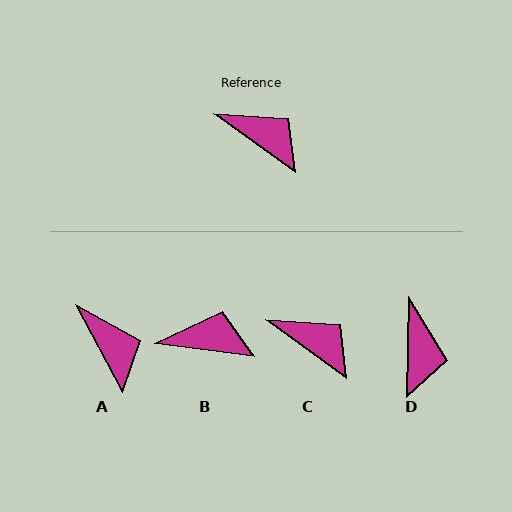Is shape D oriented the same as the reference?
No, it is off by about 55 degrees.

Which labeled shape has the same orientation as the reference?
C.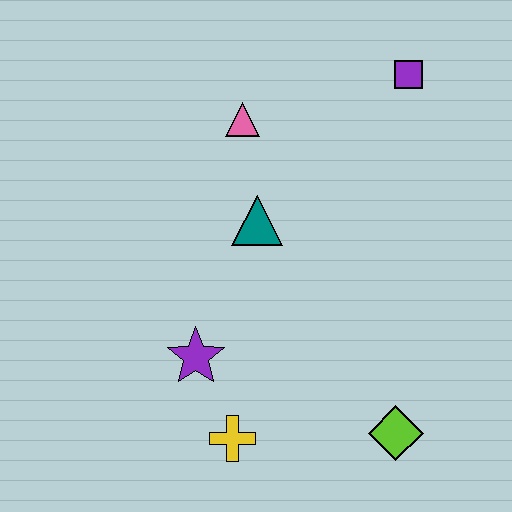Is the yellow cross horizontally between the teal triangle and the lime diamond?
No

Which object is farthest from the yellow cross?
The purple square is farthest from the yellow cross.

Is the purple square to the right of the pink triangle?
Yes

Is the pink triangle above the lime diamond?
Yes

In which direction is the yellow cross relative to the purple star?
The yellow cross is below the purple star.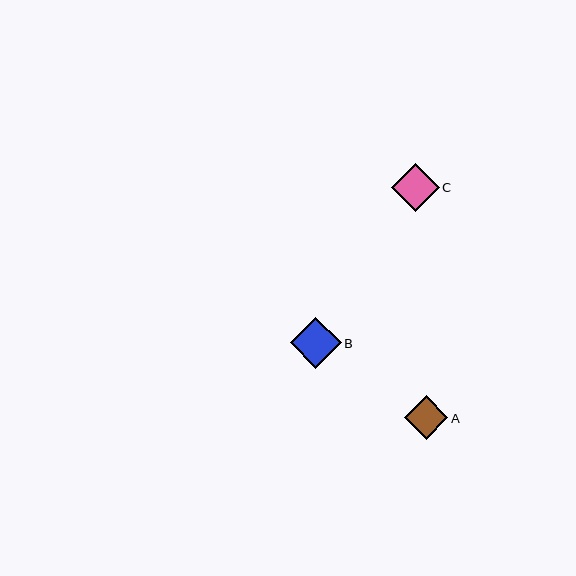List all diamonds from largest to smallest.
From largest to smallest: B, C, A.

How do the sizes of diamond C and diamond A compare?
Diamond C and diamond A are approximately the same size.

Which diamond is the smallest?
Diamond A is the smallest with a size of approximately 44 pixels.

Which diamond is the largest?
Diamond B is the largest with a size of approximately 51 pixels.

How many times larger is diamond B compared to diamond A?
Diamond B is approximately 1.2 times the size of diamond A.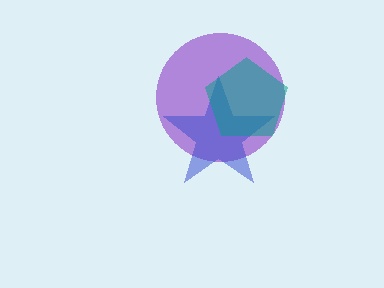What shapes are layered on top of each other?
The layered shapes are: a purple circle, a blue star, a teal pentagon.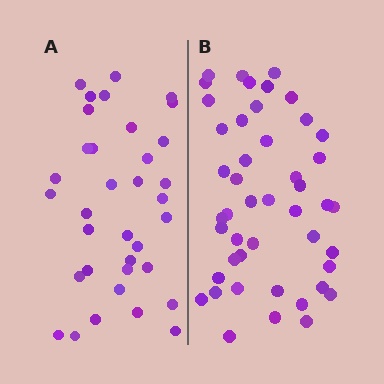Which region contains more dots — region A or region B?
Region B (the right region) has more dots.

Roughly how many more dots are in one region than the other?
Region B has roughly 12 or so more dots than region A.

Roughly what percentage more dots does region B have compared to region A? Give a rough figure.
About 30% more.